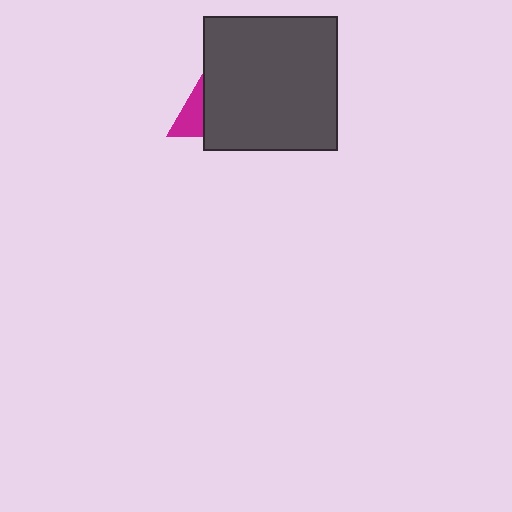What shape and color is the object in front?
The object in front is a dark gray square.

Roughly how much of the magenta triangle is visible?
A small part of it is visible (roughly 31%).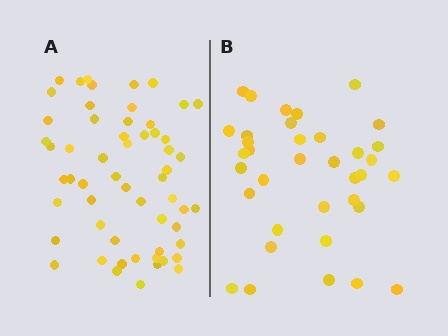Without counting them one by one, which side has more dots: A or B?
Region A (the left region) has more dots.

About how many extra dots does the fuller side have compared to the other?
Region A has approximately 20 more dots than region B.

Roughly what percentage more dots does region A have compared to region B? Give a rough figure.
About 60% more.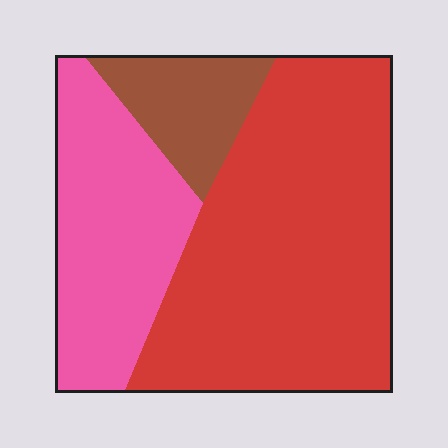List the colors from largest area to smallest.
From largest to smallest: red, pink, brown.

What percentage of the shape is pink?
Pink covers 29% of the shape.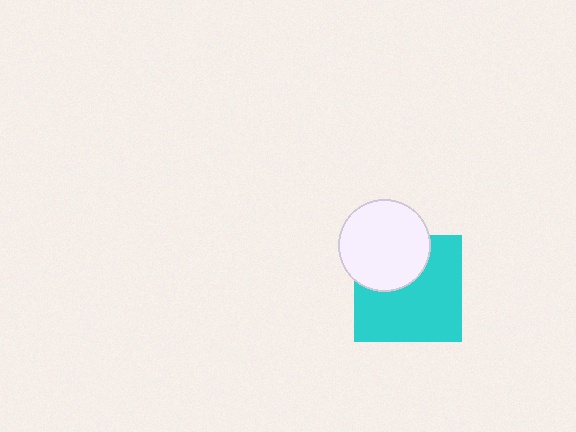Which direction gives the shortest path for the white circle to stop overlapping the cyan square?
Moving up gives the shortest separation.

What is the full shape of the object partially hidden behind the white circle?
The partially hidden object is a cyan square.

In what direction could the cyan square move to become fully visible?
The cyan square could move down. That would shift it out from behind the white circle entirely.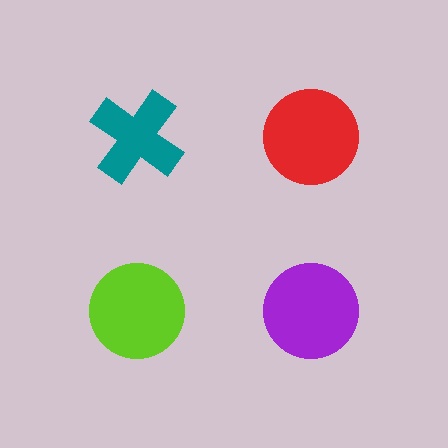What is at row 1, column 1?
A teal cross.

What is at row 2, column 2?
A purple circle.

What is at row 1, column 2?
A red circle.